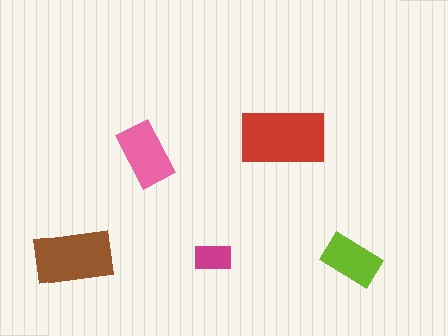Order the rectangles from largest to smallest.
the red one, the brown one, the pink one, the lime one, the magenta one.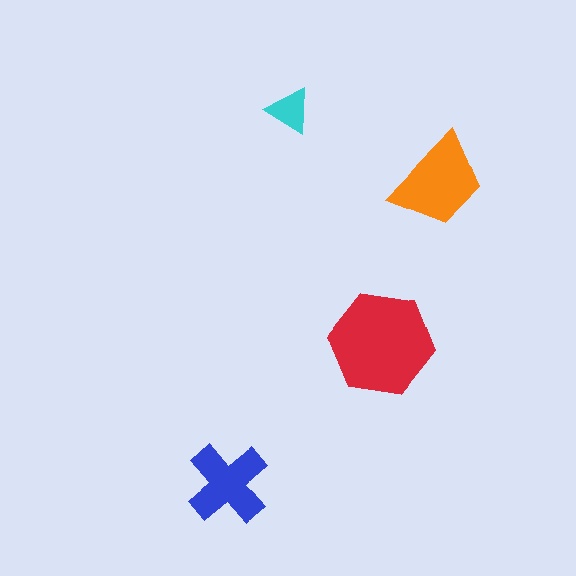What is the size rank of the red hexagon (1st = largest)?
1st.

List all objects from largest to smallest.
The red hexagon, the orange trapezoid, the blue cross, the cyan triangle.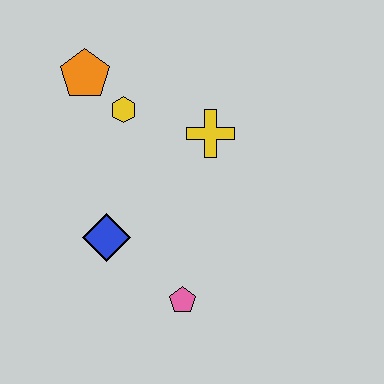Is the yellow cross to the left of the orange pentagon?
No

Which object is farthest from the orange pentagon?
The pink pentagon is farthest from the orange pentagon.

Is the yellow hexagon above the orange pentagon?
No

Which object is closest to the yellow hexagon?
The orange pentagon is closest to the yellow hexagon.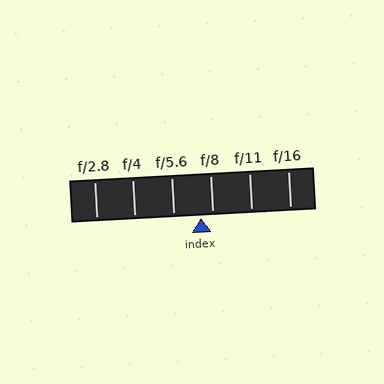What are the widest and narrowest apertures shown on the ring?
The widest aperture shown is f/2.8 and the narrowest is f/16.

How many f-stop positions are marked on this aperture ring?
There are 6 f-stop positions marked.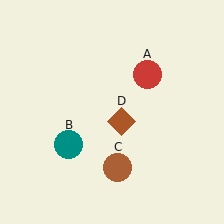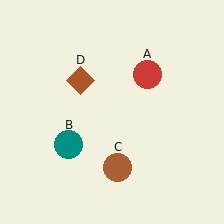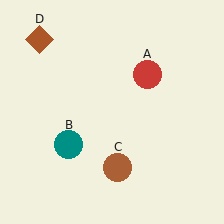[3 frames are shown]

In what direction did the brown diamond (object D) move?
The brown diamond (object D) moved up and to the left.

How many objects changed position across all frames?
1 object changed position: brown diamond (object D).